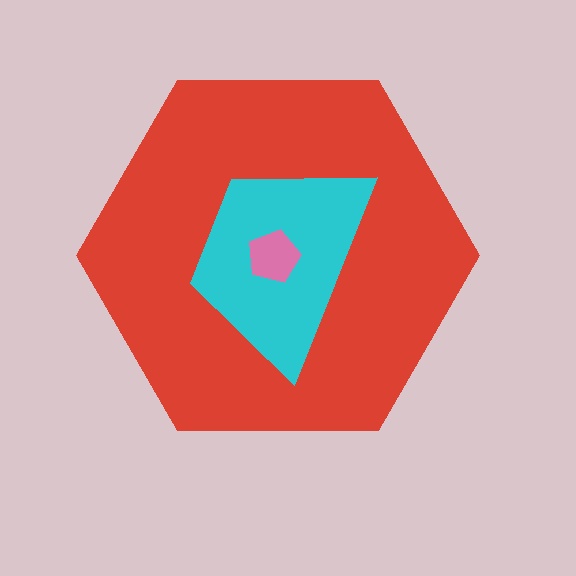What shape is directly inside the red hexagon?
The cyan trapezoid.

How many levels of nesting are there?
3.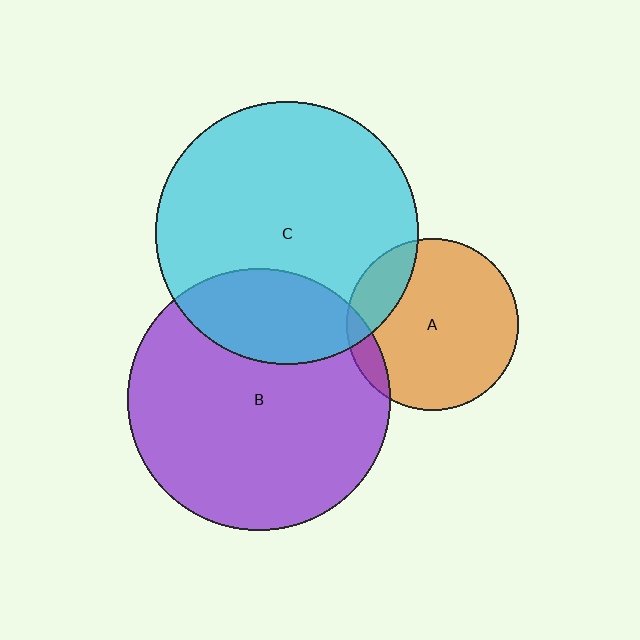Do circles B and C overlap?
Yes.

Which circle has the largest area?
Circle C (cyan).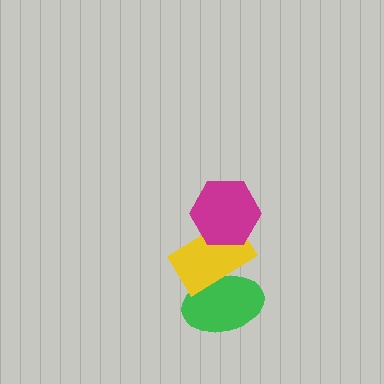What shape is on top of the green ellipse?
The yellow rectangle is on top of the green ellipse.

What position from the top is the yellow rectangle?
The yellow rectangle is 2nd from the top.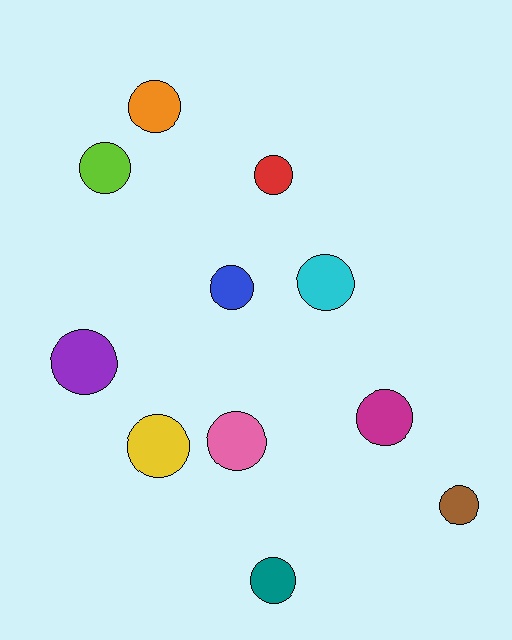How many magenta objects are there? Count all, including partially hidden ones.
There is 1 magenta object.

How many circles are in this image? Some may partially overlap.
There are 11 circles.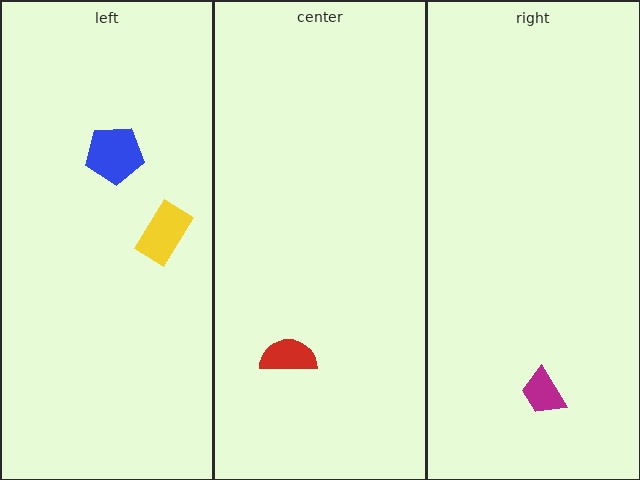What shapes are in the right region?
The magenta trapezoid.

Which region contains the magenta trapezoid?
The right region.